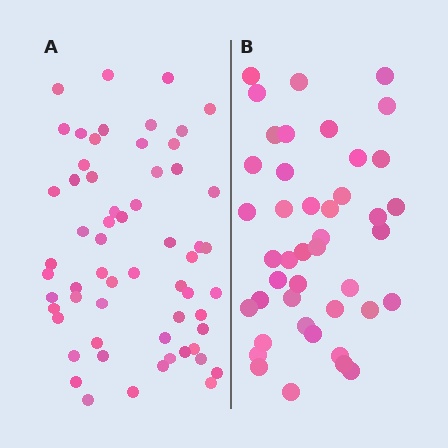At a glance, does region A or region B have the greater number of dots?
Region A (the left region) has more dots.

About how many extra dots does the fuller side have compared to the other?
Region A has approximately 15 more dots than region B.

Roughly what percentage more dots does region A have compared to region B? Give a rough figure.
About 40% more.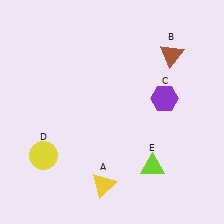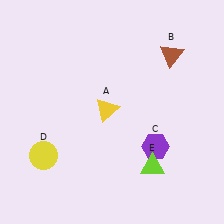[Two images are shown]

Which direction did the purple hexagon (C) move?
The purple hexagon (C) moved down.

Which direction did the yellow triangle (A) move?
The yellow triangle (A) moved up.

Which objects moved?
The objects that moved are: the yellow triangle (A), the purple hexagon (C).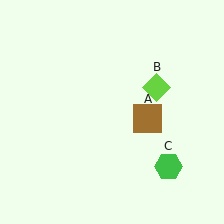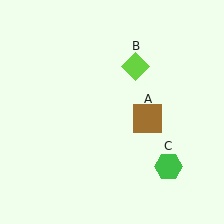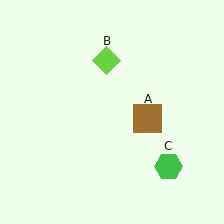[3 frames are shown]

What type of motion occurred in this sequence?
The lime diamond (object B) rotated counterclockwise around the center of the scene.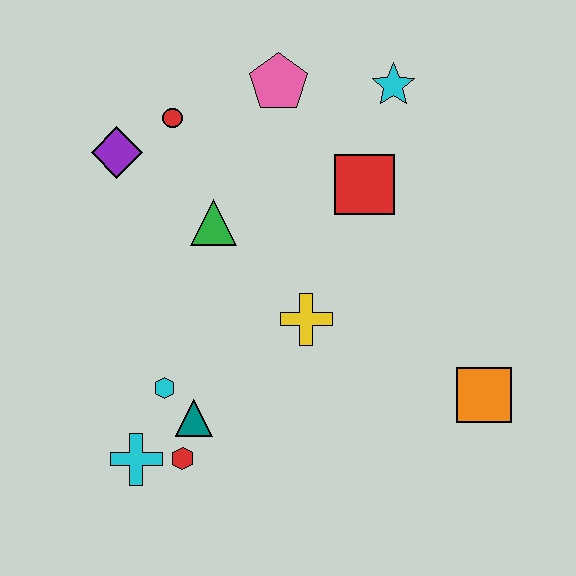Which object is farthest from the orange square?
The purple diamond is farthest from the orange square.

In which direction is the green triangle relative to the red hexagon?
The green triangle is above the red hexagon.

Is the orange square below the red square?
Yes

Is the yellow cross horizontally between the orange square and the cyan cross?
Yes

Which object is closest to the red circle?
The purple diamond is closest to the red circle.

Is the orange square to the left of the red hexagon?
No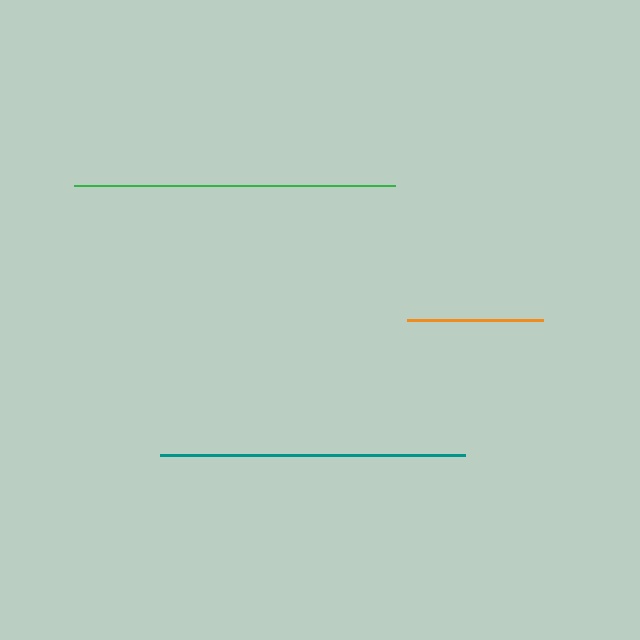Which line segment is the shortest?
The orange line is the shortest at approximately 137 pixels.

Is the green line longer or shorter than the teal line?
The green line is longer than the teal line.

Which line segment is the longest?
The green line is the longest at approximately 321 pixels.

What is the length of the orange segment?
The orange segment is approximately 137 pixels long.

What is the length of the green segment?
The green segment is approximately 321 pixels long.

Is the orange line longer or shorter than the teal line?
The teal line is longer than the orange line.